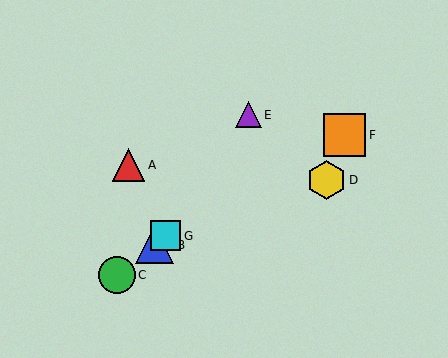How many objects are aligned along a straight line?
3 objects (B, C, G) are aligned along a straight line.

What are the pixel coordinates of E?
Object E is at (249, 115).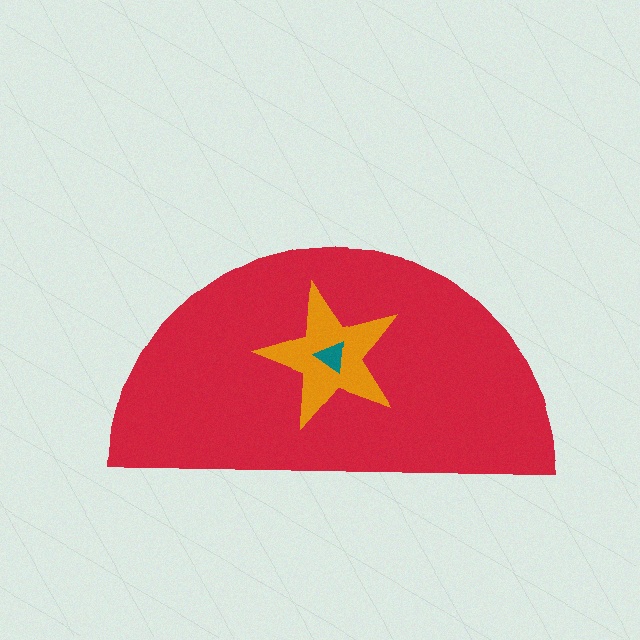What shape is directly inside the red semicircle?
The orange star.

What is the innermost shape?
The teal triangle.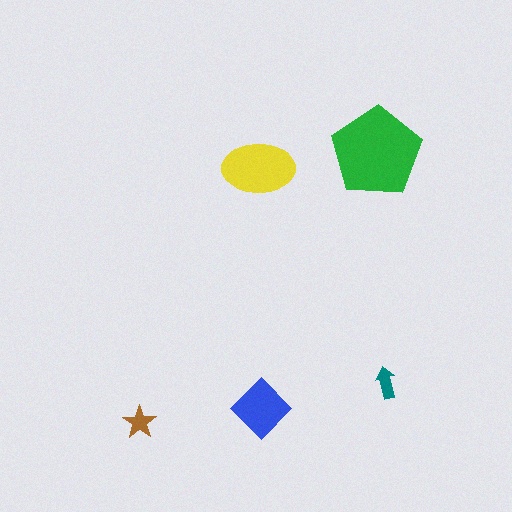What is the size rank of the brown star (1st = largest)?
4th.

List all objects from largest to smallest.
The green pentagon, the yellow ellipse, the blue diamond, the brown star, the teal arrow.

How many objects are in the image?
There are 5 objects in the image.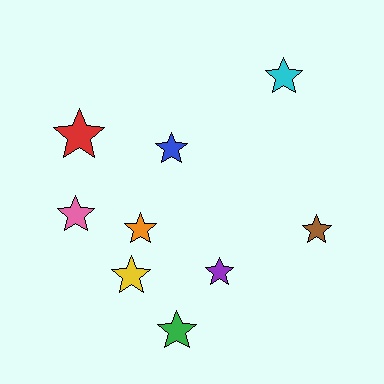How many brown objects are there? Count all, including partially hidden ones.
There is 1 brown object.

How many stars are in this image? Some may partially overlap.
There are 9 stars.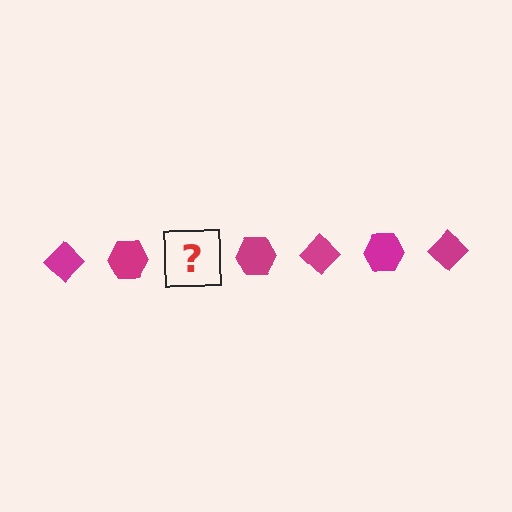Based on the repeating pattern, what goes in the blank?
The blank should be a magenta diamond.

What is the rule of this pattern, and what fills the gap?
The rule is that the pattern cycles through diamond, hexagon shapes in magenta. The gap should be filled with a magenta diamond.